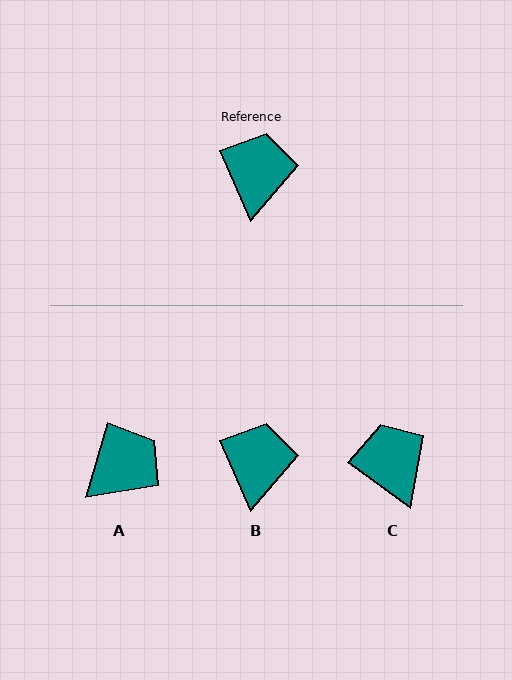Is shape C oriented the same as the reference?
No, it is off by about 30 degrees.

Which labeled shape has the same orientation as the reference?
B.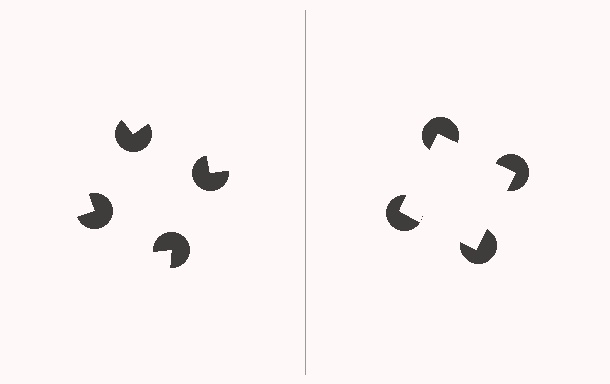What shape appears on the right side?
An illusory square.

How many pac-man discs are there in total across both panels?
8 — 4 on each side.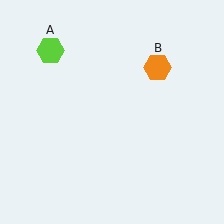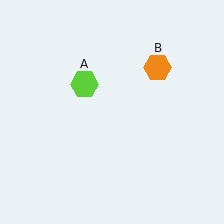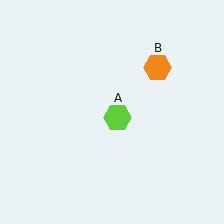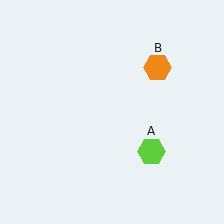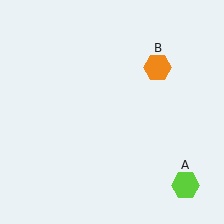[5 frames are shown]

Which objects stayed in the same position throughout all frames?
Orange hexagon (object B) remained stationary.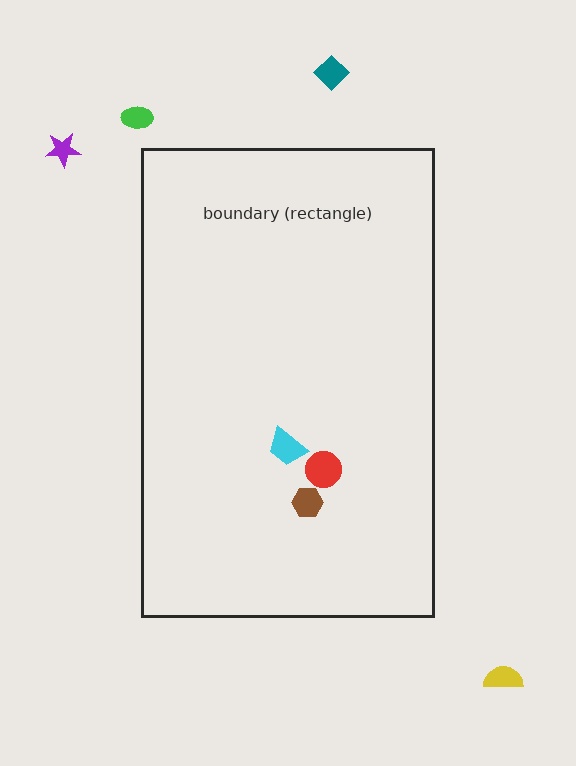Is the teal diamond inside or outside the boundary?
Outside.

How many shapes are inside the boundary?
3 inside, 4 outside.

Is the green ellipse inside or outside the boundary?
Outside.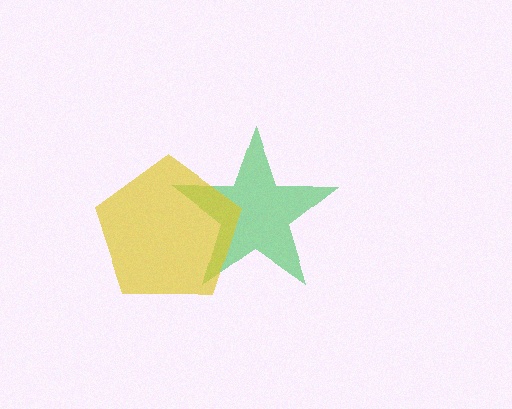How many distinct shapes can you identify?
There are 2 distinct shapes: a green star, a yellow pentagon.